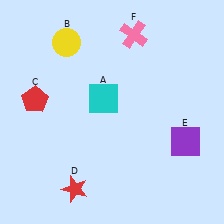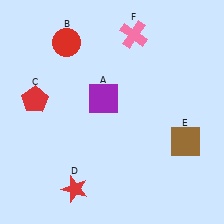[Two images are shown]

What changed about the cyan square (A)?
In Image 1, A is cyan. In Image 2, it changed to purple.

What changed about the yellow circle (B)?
In Image 1, B is yellow. In Image 2, it changed to red.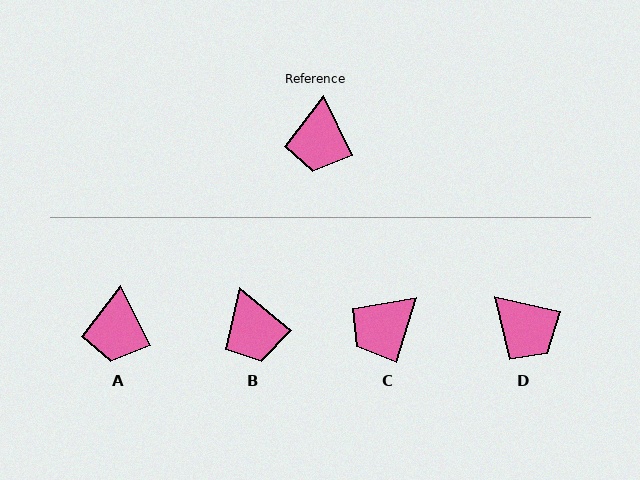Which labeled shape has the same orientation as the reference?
A.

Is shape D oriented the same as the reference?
No, it is off by about 51 degrees.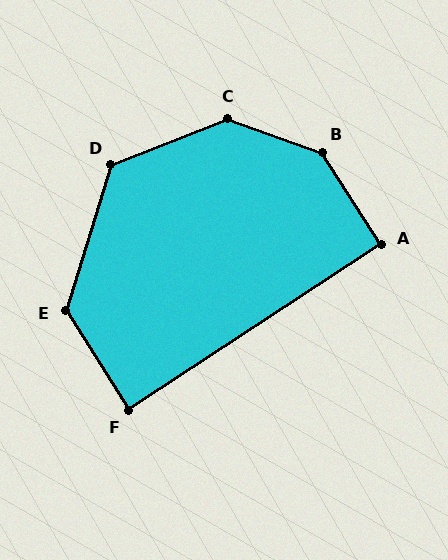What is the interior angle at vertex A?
Approximately 91 degrees (approximately right).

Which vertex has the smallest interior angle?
F, at approximately 89 degrees.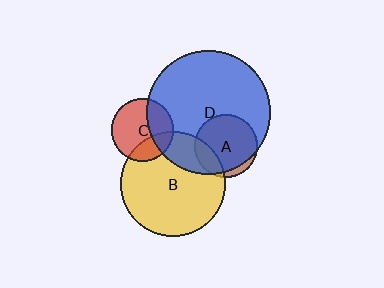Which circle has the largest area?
Circle D (blue).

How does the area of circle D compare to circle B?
Approximately 1.4 times.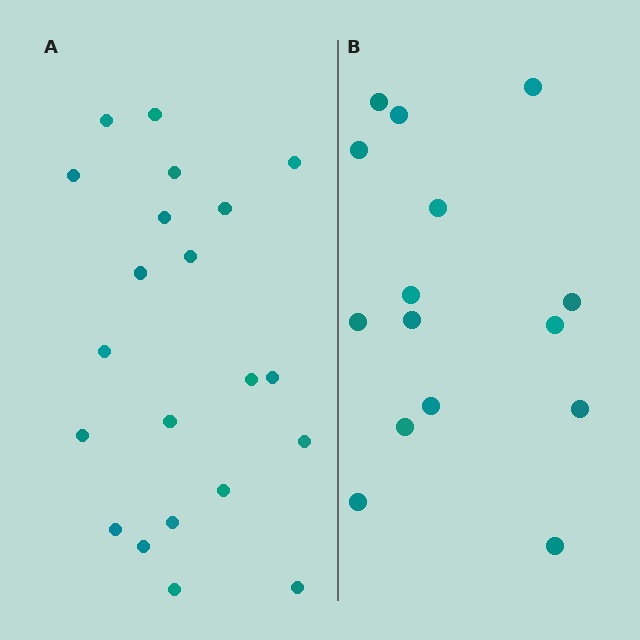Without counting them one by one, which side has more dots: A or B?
Region A (the left region) has more dots.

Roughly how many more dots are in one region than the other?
Region A has about 6 more dots than region B.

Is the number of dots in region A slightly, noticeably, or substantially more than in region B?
Region A has noticeably more, but not dramatically so. The ratio is roughly 1.4 to 1.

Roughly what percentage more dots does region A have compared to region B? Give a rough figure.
About 40% more.